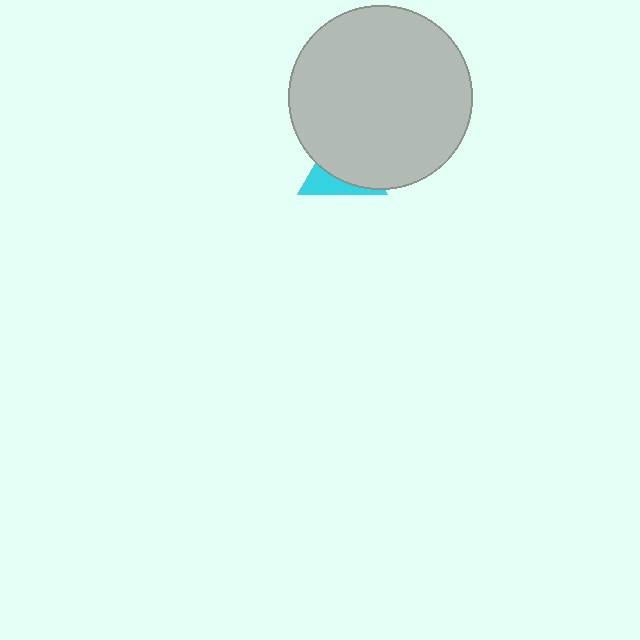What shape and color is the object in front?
The object in front is a light gray circle.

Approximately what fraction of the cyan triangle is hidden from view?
Roughly 66% of the cyan triangle is hidden behind the light gray circle.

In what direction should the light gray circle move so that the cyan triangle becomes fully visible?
The light gray circle should move up. That is the shortest direction to clear the overlap and leave the cyan triangle fully visible.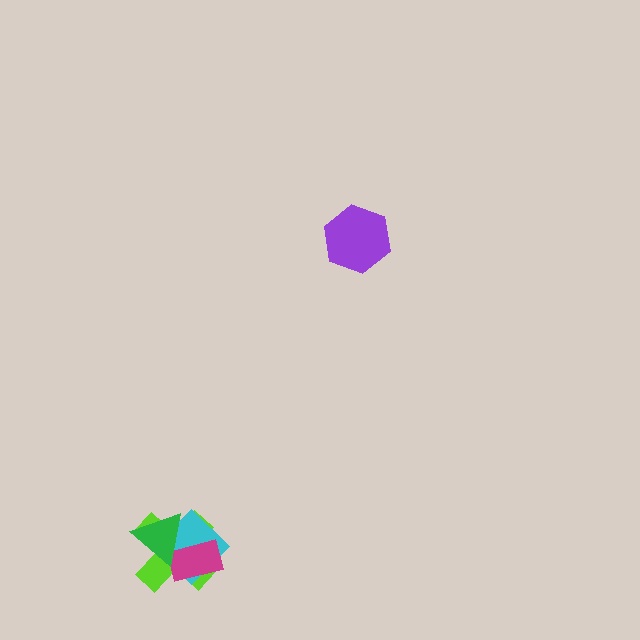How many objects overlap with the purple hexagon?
0 objects overlap with the purple hexagon.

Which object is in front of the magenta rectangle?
The green triangle is in front of the magenta rectangle.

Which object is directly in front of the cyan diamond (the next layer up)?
The magenta rectangle is directly in front of the cyan diamond.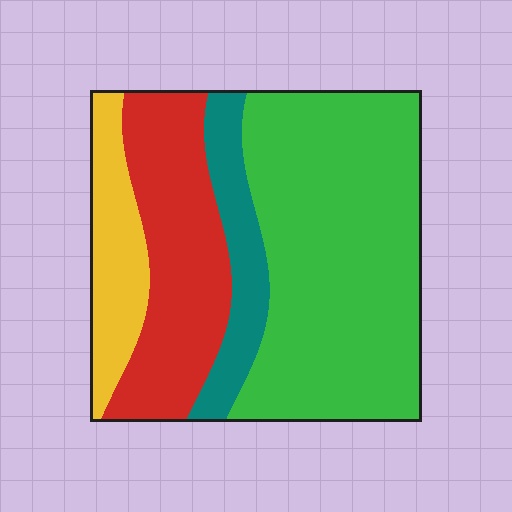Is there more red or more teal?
Red.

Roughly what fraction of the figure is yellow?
Yellow takes up about one eighth (1/8) of the figure.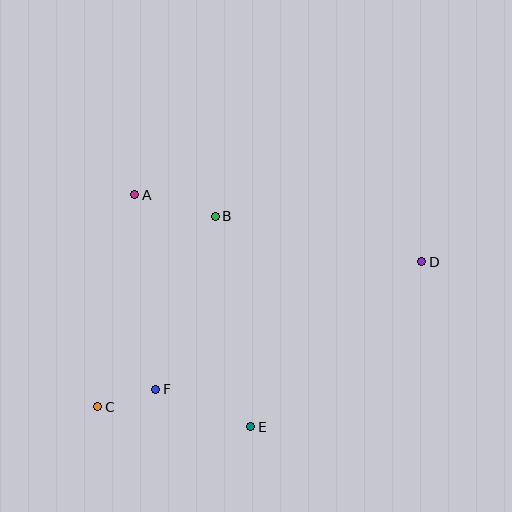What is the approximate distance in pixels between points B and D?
The distance between B and D is approximately 211 pixels.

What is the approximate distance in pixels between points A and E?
The distance between A and E is approximately 259 pixels.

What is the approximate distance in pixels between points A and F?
The distance between A and F is approximately 196 pixels.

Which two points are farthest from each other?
Points C and D are farthest from each other.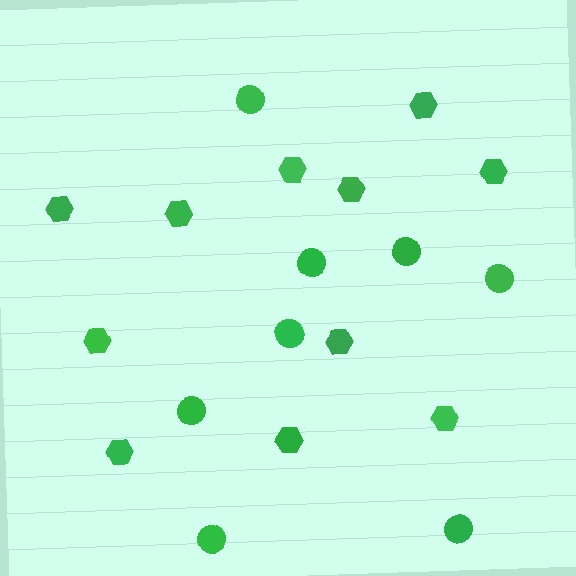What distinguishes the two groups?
There are 2 groups: one group of circles (8) and one group of hexagons (11).